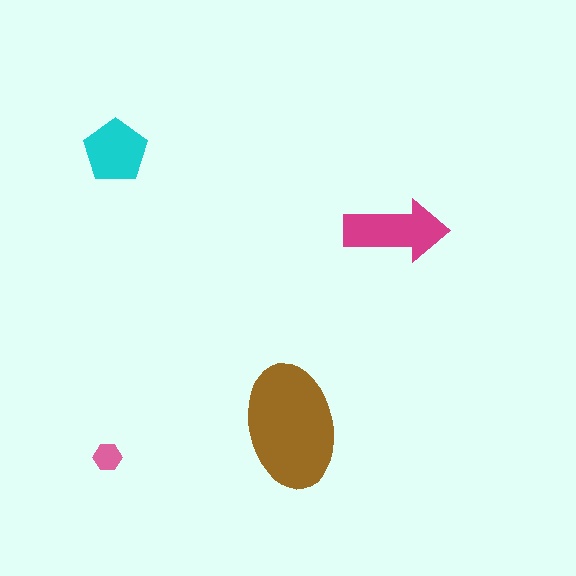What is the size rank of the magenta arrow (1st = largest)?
2nd.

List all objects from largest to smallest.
The brown ellipse, the magenta arrow, the cyan pentagon, the pink hexagon.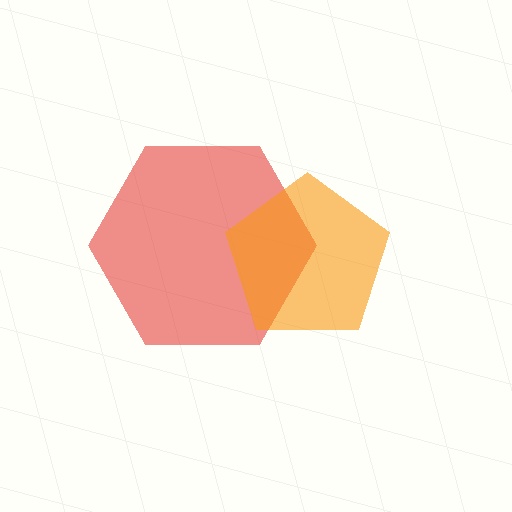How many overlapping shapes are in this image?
There are 2 overlapping shapes in the image.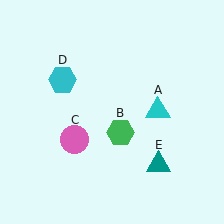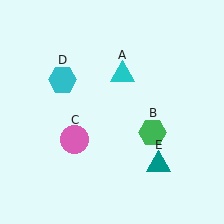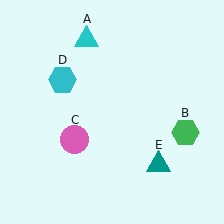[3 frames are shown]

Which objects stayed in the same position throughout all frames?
Pink circle (object C) and cyan hexagon (object D) and teal triangle (object E) remained stationary.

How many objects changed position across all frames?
2 objects changed position: cyan triangle (object A), green hexagon (object B).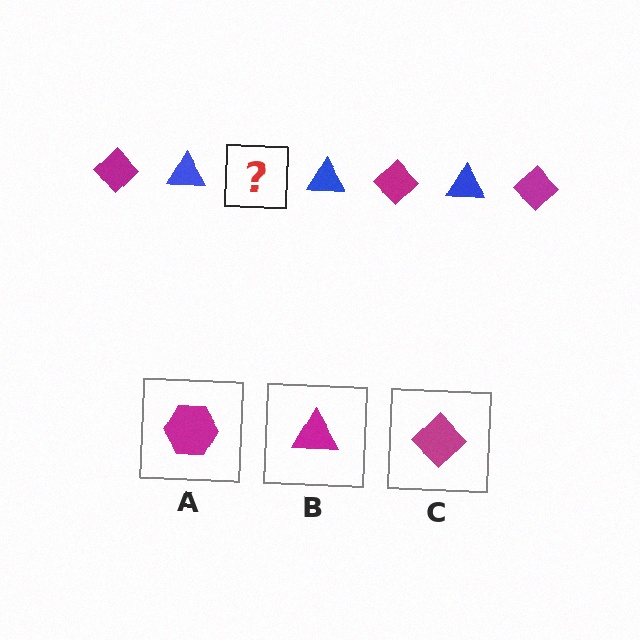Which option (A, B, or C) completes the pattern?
C.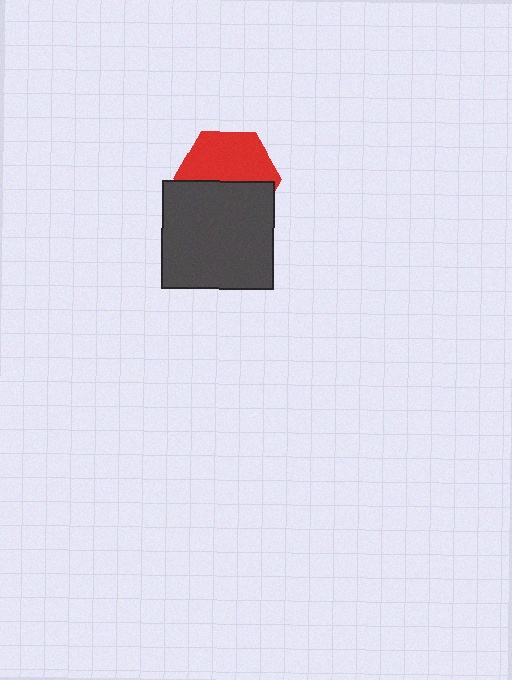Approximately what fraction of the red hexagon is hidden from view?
Roughly 47% of the red hexagon is hidden behind the dark gray rectangle.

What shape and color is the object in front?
The object in front is a dark gray rectangle.